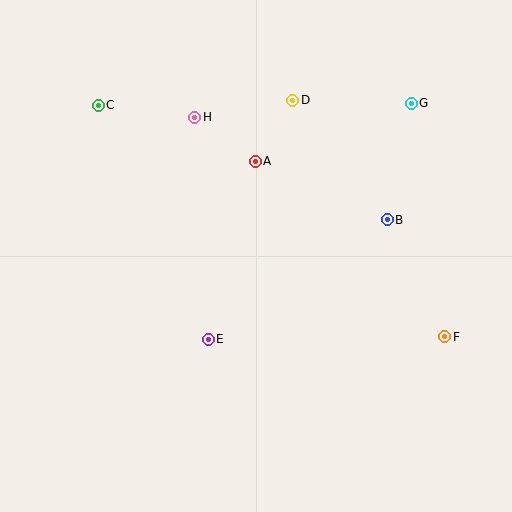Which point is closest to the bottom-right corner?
Point F is closest to the bottom-right corner.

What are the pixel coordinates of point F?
Point F is at (445, 337).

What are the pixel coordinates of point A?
Point A is at (255, 161).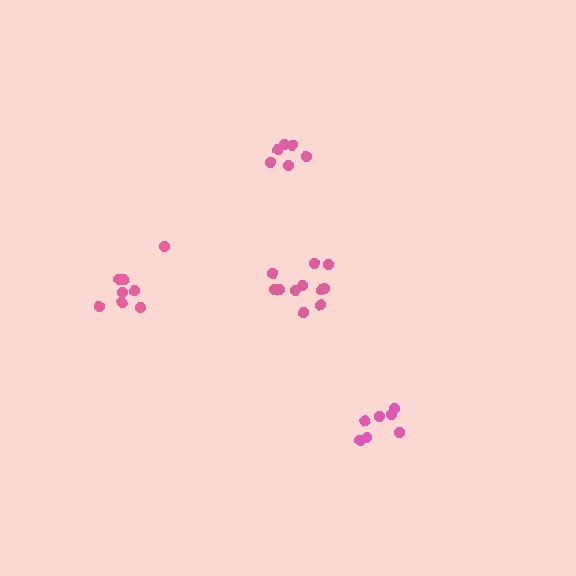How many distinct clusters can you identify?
There are 4 distinct clusters.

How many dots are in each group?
Group 1: 7 dots, Group 2: 6 dots, Group 3: 11 dots, Group 4: 8 dots (32 total).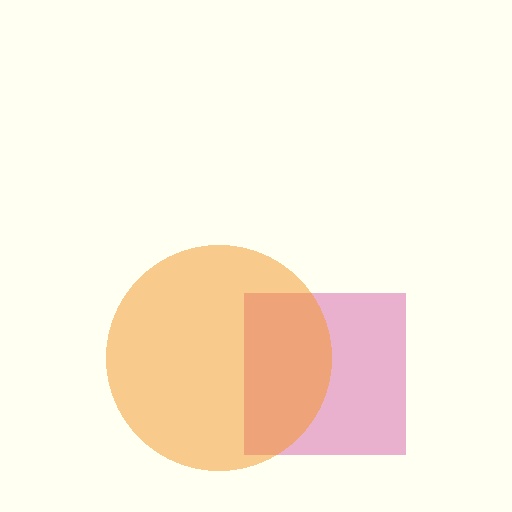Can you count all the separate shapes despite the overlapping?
Yes, there are 2 separate shapes.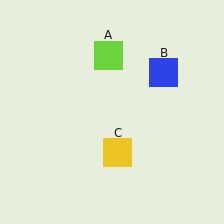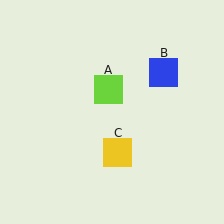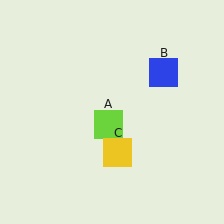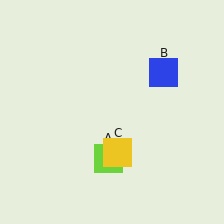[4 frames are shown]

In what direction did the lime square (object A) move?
The lime square (object A) moved down.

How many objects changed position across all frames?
1 object changed position: lime square (object A).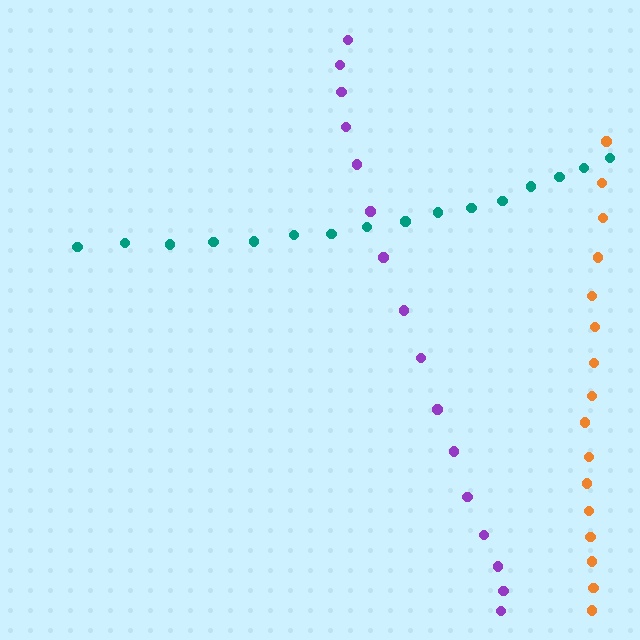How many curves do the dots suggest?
There are 3 distinct paths.